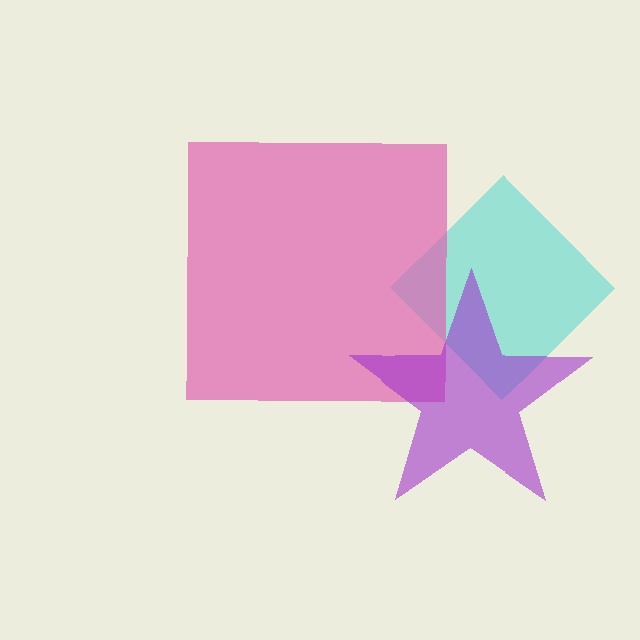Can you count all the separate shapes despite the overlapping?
Yes, there are 3 separate shapes.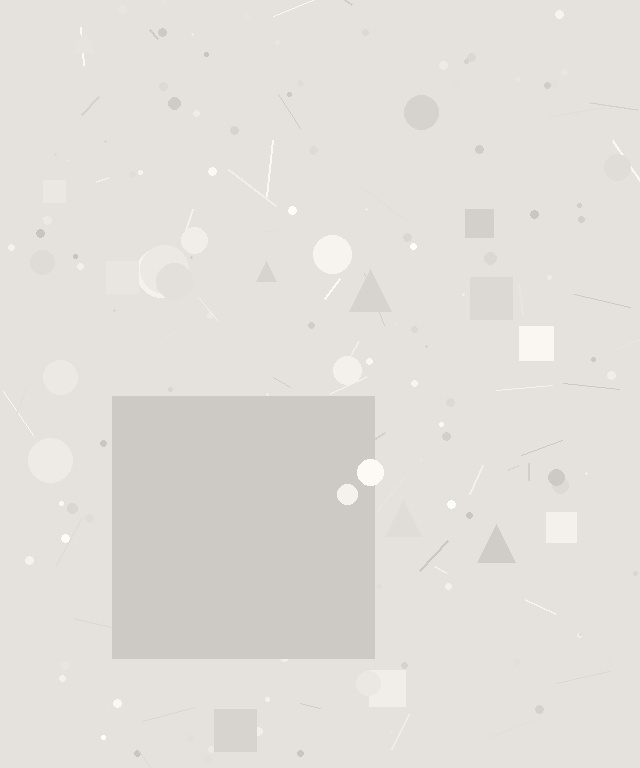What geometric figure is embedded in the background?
A square is embedded in the background.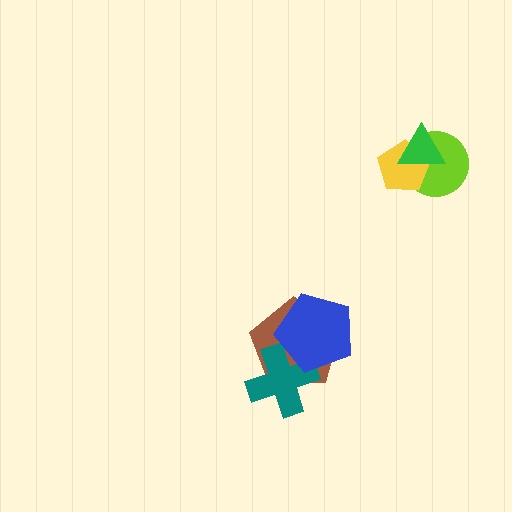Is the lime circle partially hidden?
Yes, it is partially covered by another shape.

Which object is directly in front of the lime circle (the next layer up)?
The yellow pentagon is directly in front of the lime circle.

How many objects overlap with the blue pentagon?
2 objects overlap with the blue pentagon.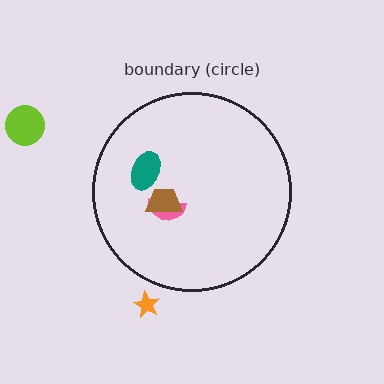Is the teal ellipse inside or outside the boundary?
Inside.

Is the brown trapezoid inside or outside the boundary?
Inside.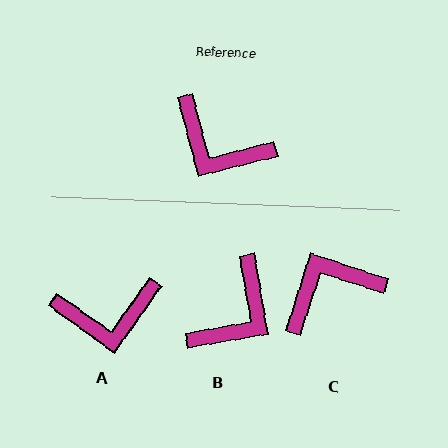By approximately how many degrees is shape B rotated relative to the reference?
Approximately 85 degrees counter-clockwise.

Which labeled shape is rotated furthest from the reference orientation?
C, about 123 degrees away.